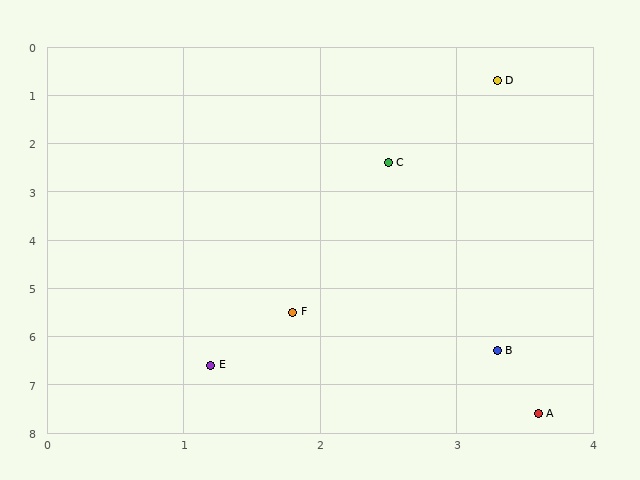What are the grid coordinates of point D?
Point D is at approximately (3.3, 0.7).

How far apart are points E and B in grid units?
Points E and B are about 2.1 grid units apart.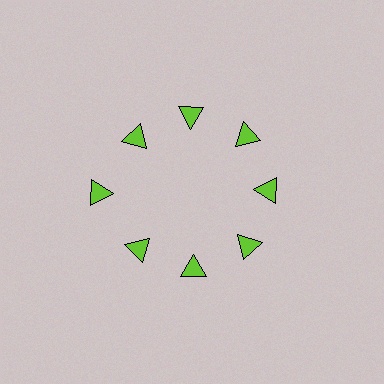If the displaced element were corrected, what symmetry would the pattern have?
It would have 8-fold rotational symmetry — the pattern would map onto itself every 45 degrees.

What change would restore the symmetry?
The symmetry would be restored by moving it inward, back onto the ring so that all 8 triangles sit at equal angles and equal distance from the center.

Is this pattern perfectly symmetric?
No. The 8 lime triangles are arranged in a ring, but one element near the 9 o'clock position is pushed outward from the center, breaking the 8-fold rotational symmetry.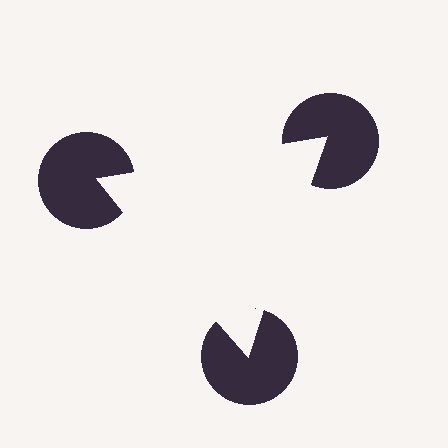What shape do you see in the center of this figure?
An illusory triangle — its edges are inferred from the aligned wedge cuts in the pac-man discs, not physically drawn.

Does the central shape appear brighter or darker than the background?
It typically appears slightly brighter than the background, even though no actual brightness change is drawn.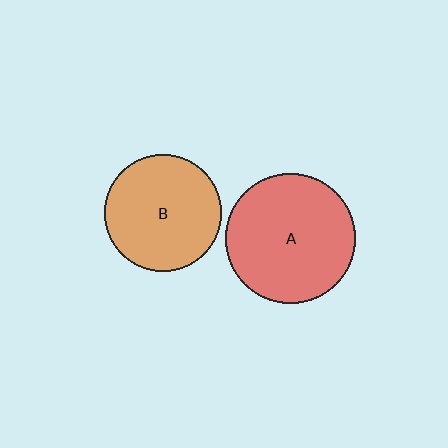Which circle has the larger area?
Circle A (red).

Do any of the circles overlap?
No, none of the circles overlap.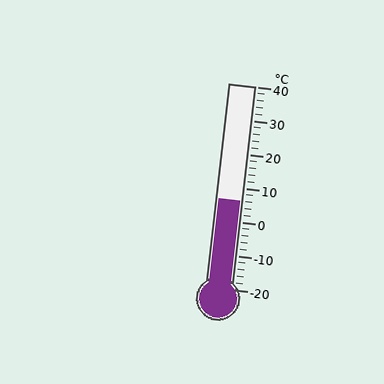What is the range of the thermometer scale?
The thermometer scale ranges from -20°C to 40°C.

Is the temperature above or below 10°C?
The temperature is below 10°C.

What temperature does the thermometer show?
The thermometer shows approximately 6°C.